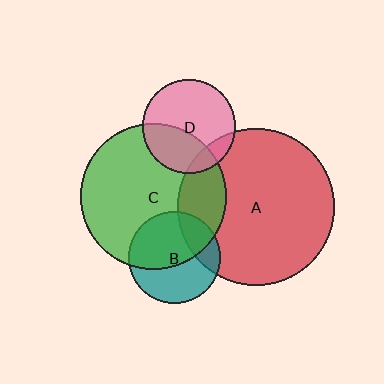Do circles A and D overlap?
Yes.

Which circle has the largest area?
Circle A (red).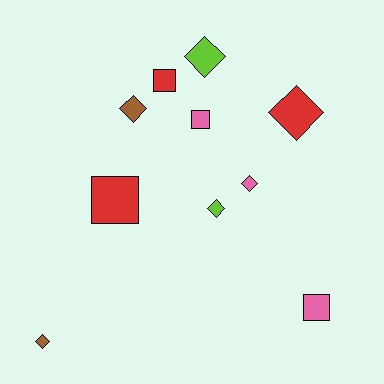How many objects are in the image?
There are 10 objects.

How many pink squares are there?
There are 2 pink squares.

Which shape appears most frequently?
Diamond, with 6 objects.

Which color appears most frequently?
Pink, with 3 objects.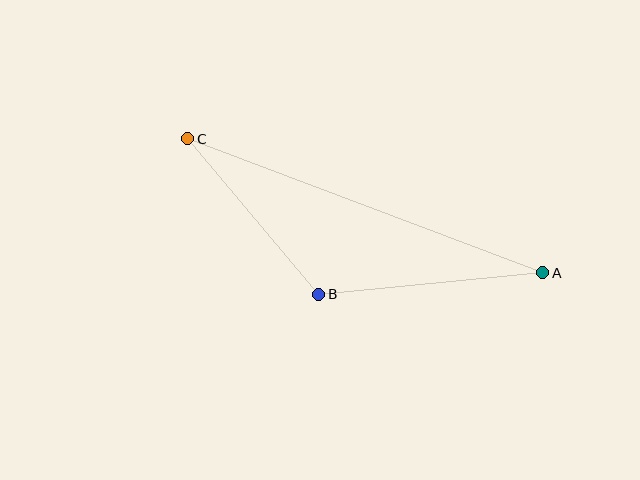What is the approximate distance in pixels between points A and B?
The distance between A and B is approximately 225 pixels.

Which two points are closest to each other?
Points B and C are closest to each other.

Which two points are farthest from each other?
Points A and C are farthest from each other.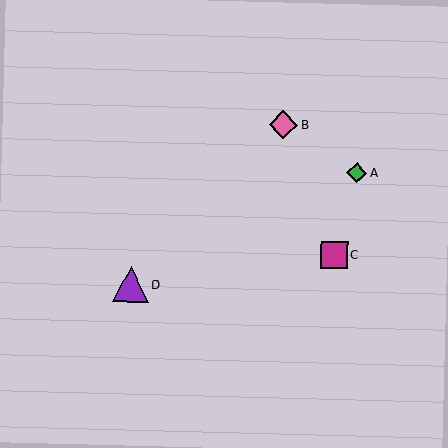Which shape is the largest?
The purple triangle (labeled D) is the largest.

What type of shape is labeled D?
Shape D is a purple triangle.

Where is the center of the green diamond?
The center of the green diamond is at (357, 173).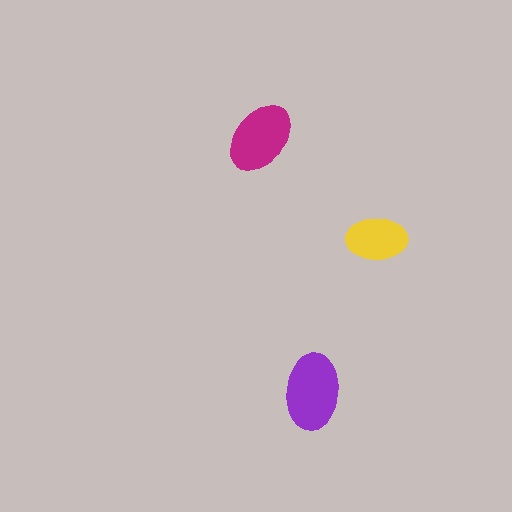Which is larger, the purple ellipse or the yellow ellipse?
The purple one.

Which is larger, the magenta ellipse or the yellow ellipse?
The magenta one.